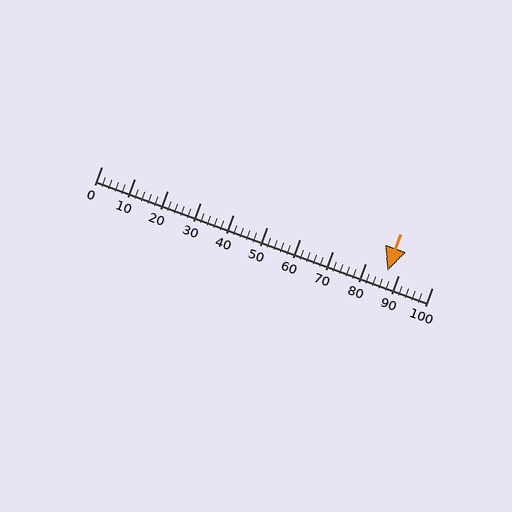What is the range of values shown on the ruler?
The ruler shows values from 0 to 100.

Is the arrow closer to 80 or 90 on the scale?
The arrow is closer to 90.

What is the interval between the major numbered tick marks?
The major tick marks are spaced 10 units apart.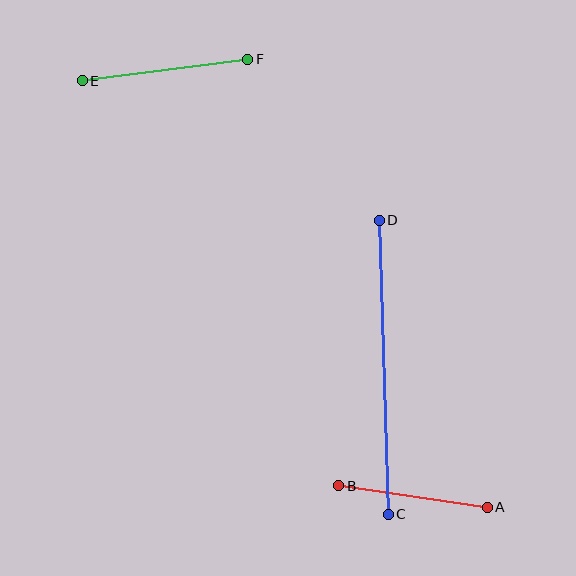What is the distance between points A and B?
The distance is approximately 150 pixels.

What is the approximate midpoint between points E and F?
The midpoint is at approximately (165, 70) pixels.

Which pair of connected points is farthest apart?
Points C and D are farthest apart.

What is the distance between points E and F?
The distance is approximately 167 pixels.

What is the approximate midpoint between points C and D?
The midpoint is at approximately (384, 367) pixels.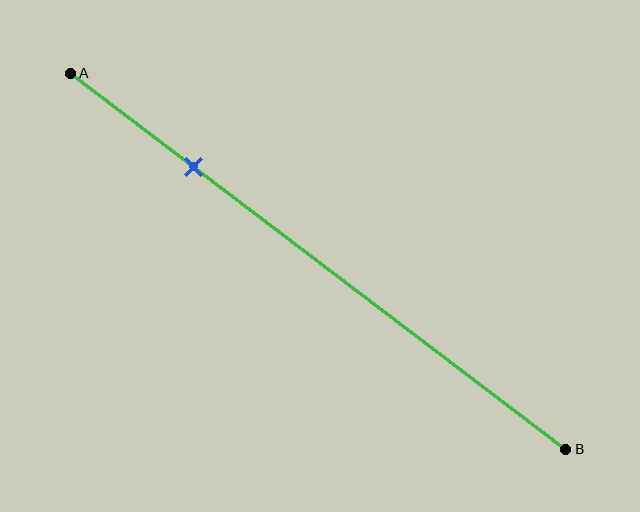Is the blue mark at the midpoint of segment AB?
No, the mark is at about 25% from A, not at the 50% midpoint.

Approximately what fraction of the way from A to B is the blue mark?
The blue mark is approximately 25% of the way from A to B.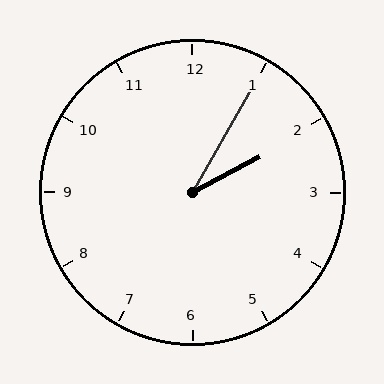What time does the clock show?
2:05.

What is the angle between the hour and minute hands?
Approximately 32 degrees.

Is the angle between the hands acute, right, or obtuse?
It is acute.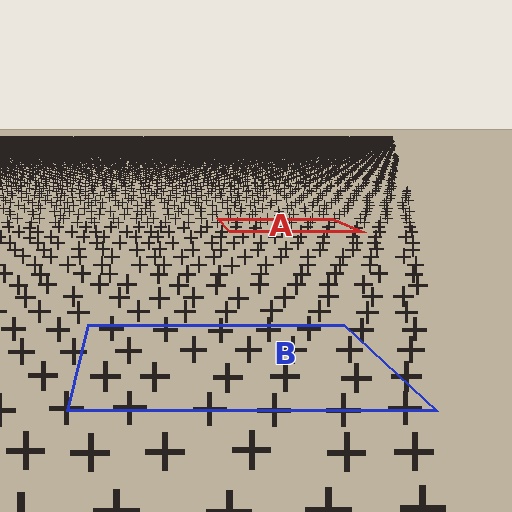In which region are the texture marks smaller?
The texture marks are smaller in region A, because it is farther away.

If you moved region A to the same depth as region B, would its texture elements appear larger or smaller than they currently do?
They would appear larger. At a closer depth, the same texture elements are projected at a bigger on-screen size.